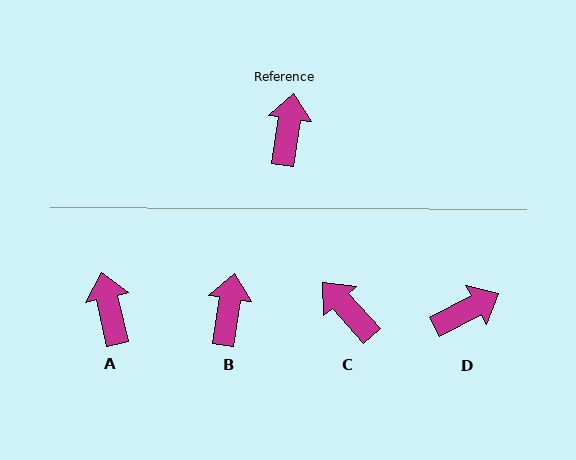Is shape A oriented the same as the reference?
No, it is off by about 22 degrees.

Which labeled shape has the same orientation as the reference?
B.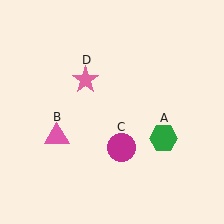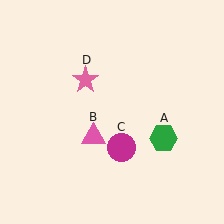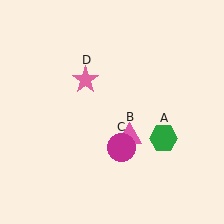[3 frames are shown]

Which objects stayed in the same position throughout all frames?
Green hexagon (object A) and magenta circle (object C) and pink star (object D) remained stationary.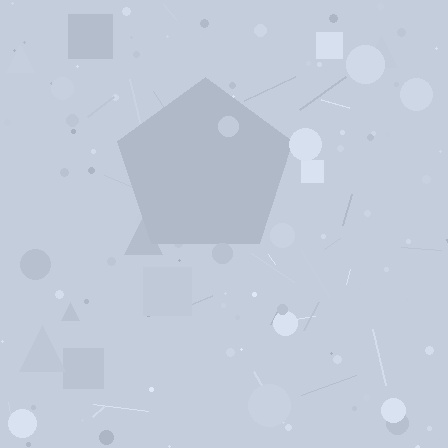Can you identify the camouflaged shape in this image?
The camouflaged shape is a pentagon.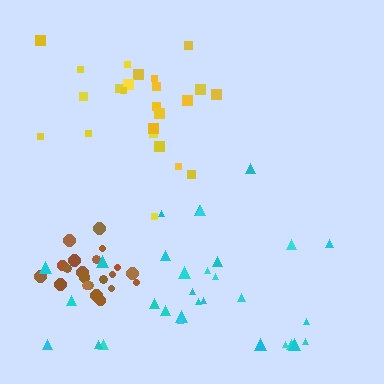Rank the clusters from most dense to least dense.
brown, yellow, cyan.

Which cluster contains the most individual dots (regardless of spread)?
Cyan (31).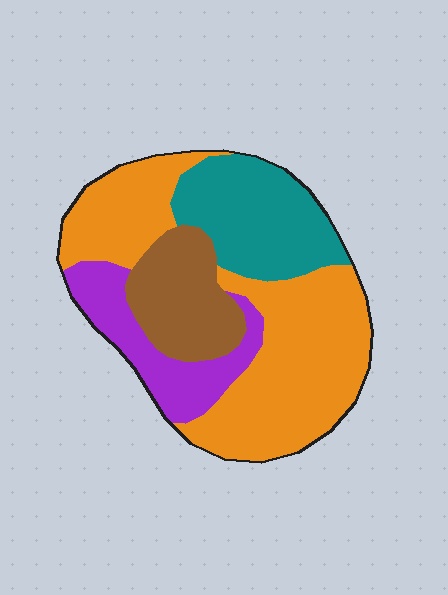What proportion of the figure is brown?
Brown covers around 15% of the figure.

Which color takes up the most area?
Orange, at roughly 45%.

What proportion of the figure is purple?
Purple covers 16% of the figure.